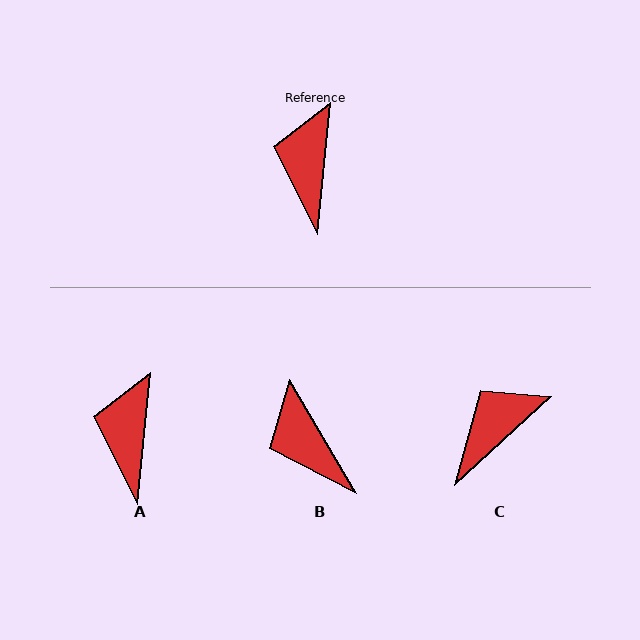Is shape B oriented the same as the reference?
No, it is off by about 36 degrees.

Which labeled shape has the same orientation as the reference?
A.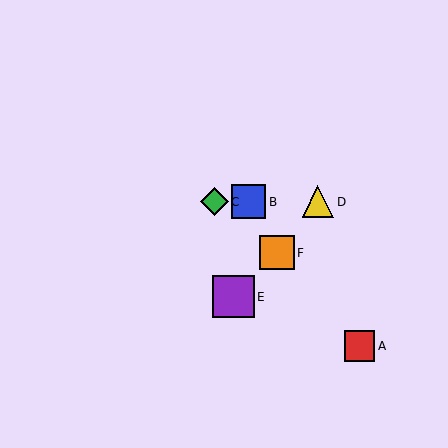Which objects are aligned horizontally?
Objects B, C, D are aligned horizontally.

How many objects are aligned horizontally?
3 objects (B, C, D) are aligned horizontally.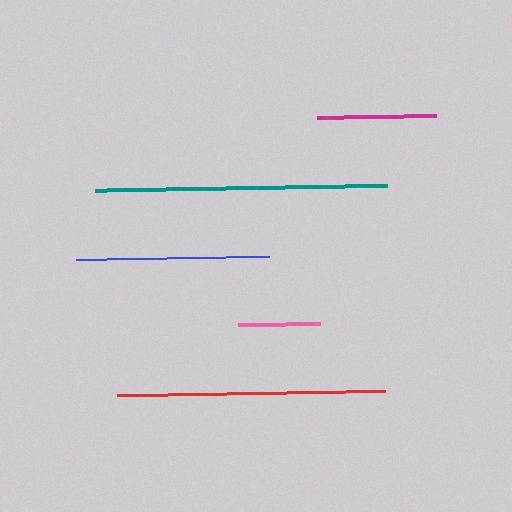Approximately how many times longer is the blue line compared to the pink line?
The blue line is approximately 2.4 times the length of the pink line.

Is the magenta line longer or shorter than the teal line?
The teal line is longer than the magenta line.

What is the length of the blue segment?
The blue segment is approximately 192 pixels long.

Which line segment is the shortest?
The pink line is the shortest at approximately 81 pixels.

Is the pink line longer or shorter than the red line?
The red line is longer than the pink line.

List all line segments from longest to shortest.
From longest to shortest: teal, red, blue, magenta, pink.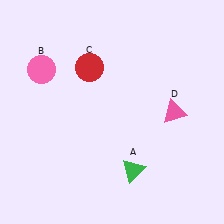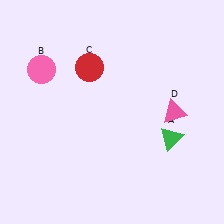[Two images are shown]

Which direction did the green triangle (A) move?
The green triangle (A) moved right.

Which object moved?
The green triangle (A) moved right.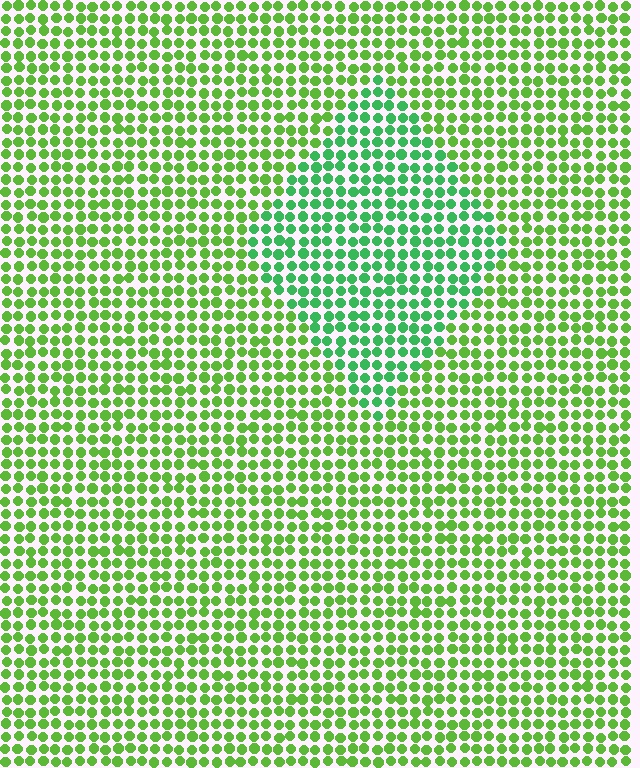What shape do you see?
I see a diamond.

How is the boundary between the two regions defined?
The boundary is defined purely by a slight shift in hue (about 33 degrees). Spacing, size, and orientation are identical on both sides.